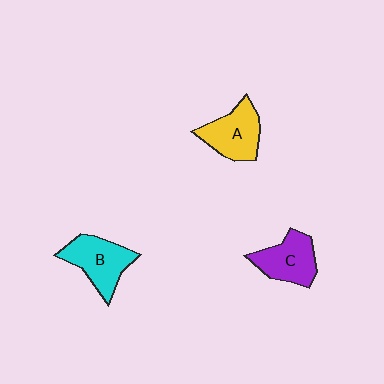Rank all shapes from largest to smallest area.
From largest to smallest: B (cyan), A (yellow), C (purple).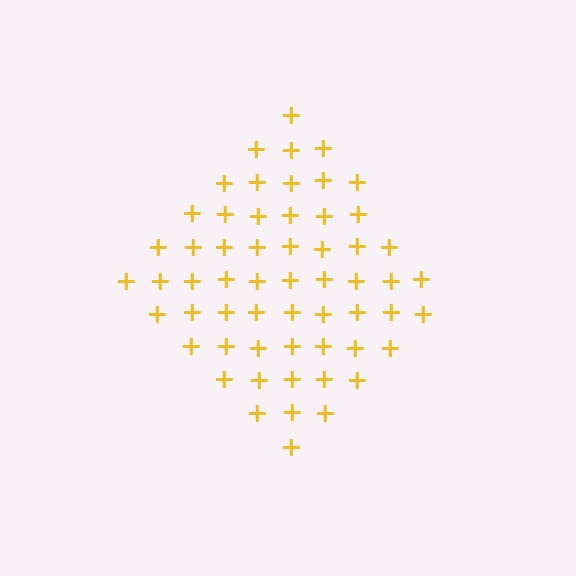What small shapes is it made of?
It is made of small plus signs.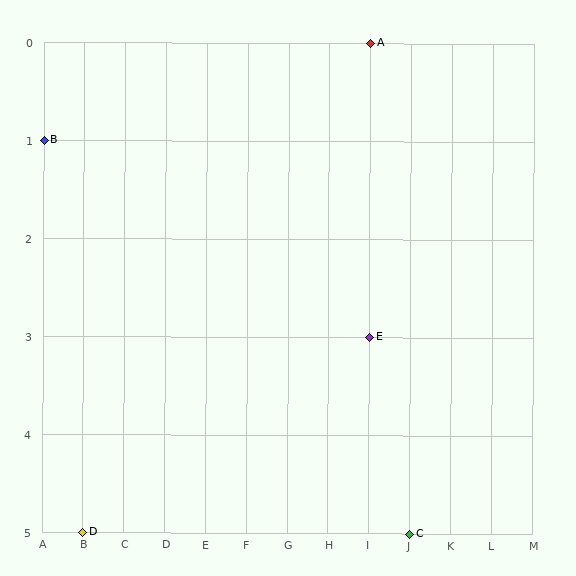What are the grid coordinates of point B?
Point B is at grid coordinates (A, 1).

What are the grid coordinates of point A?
Point A is at grid coordinates (I, 0).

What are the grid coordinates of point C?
Point C is at grid coordinates (J, 5).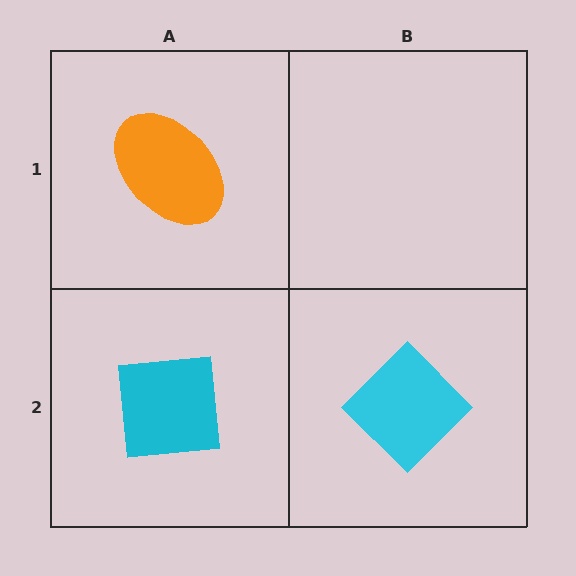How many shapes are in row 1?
1 shape.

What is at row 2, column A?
A cyan square.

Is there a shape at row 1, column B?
No, that cell is empty.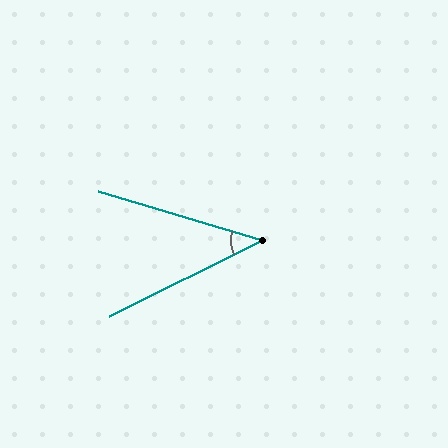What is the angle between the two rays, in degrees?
Approximately 43 degrees.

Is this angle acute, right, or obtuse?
It is acute.